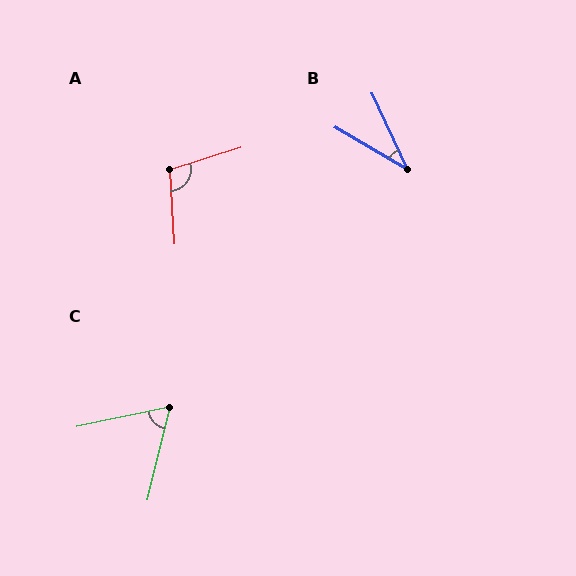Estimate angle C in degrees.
Approximately 65 degrees.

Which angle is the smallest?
B, at approximately 35 degrees.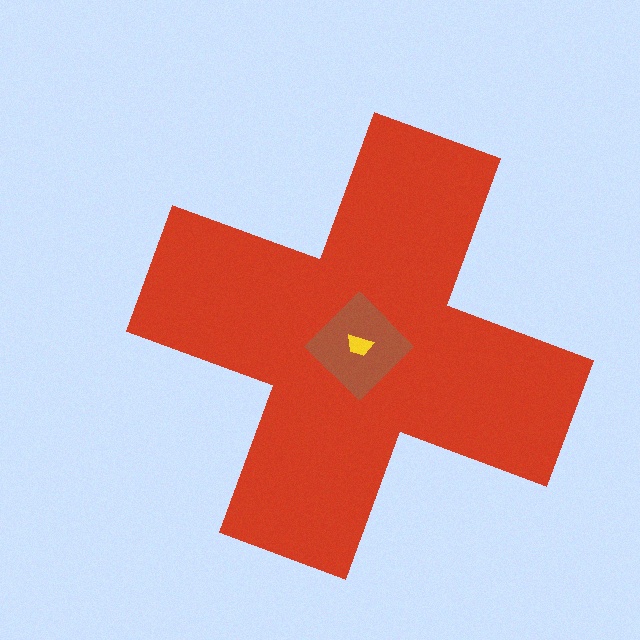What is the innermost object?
The yellow trapezoid.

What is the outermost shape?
The red cross.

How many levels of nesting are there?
3.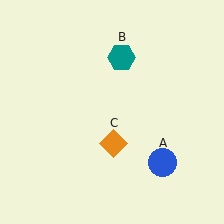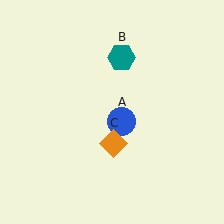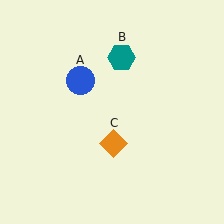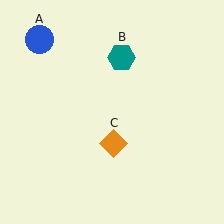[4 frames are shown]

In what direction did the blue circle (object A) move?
The blue circle (object A) moved up and to the left.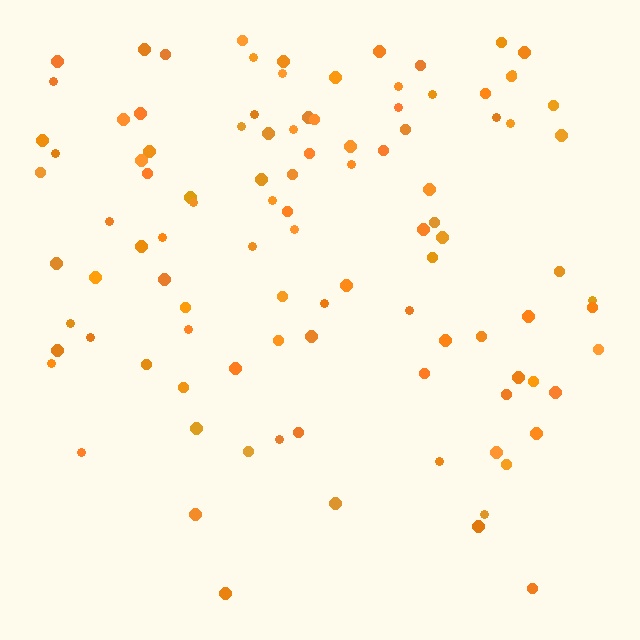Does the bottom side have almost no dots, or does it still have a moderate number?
Still a moderate number, just noticeably fewer than the top.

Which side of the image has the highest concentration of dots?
The top.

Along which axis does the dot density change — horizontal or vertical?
Vertical.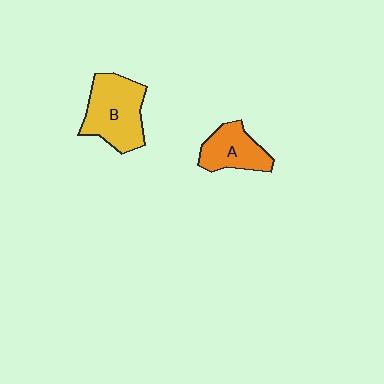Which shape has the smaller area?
Shape A (orange).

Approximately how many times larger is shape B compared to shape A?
Approximately 1.5 times.